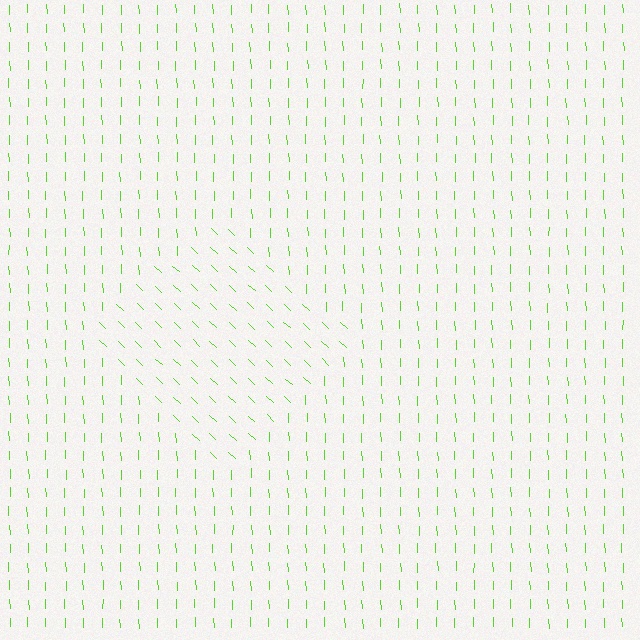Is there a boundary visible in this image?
Yes, there is a texture boundary formed by a change in line orientation.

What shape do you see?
I see a diamond.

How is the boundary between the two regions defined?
The boundary is defined purely by a change in line orientation (approximately 45 degrees difference). All lines are the same color and thickness.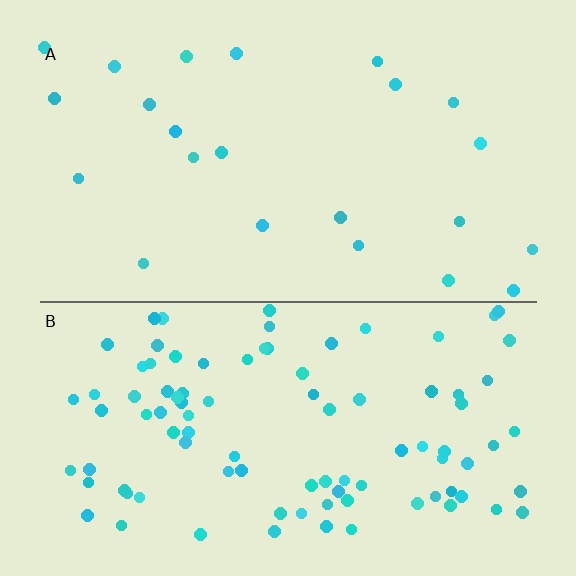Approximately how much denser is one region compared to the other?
Approximately 4.1× — region B over region A.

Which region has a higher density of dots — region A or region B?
B (the bottom).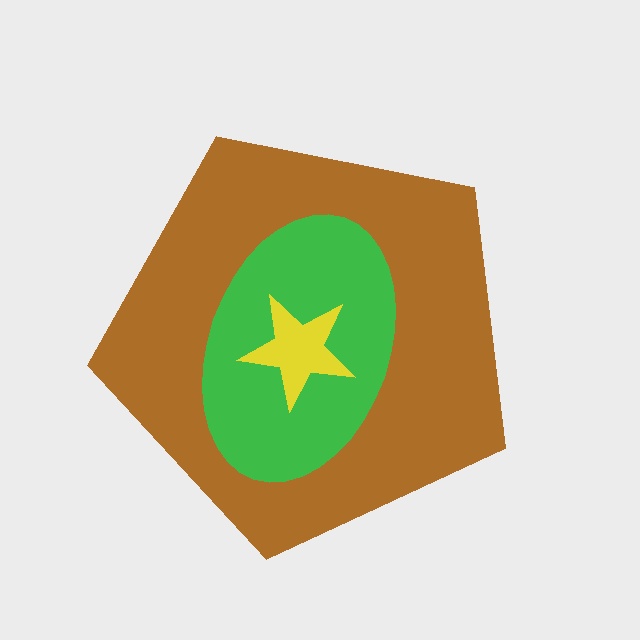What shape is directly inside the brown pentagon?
The green ellipse.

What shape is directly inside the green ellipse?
The yellow star.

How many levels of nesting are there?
3.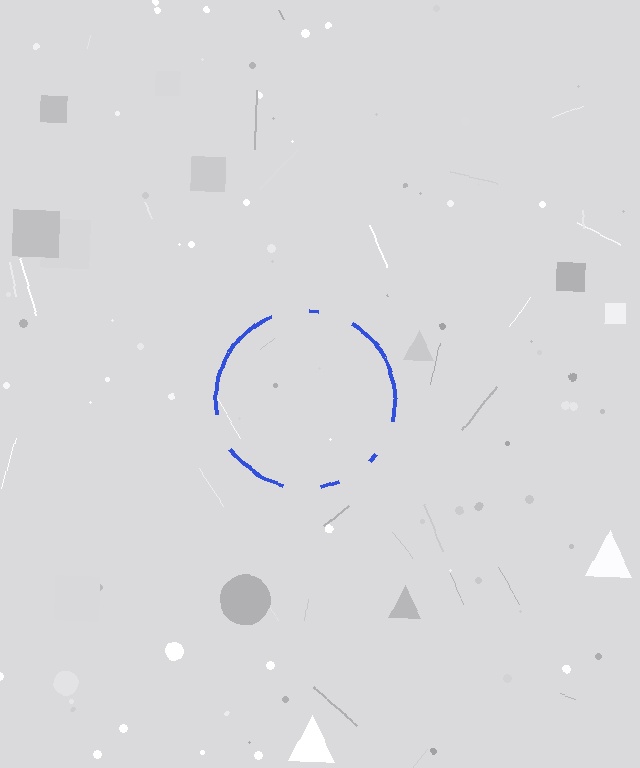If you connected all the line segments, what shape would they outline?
They would outline a circle.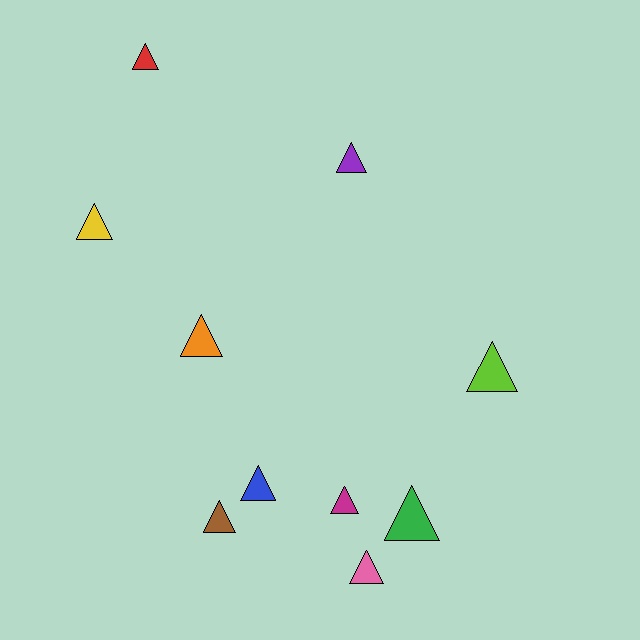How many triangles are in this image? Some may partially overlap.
There are 10 triangles.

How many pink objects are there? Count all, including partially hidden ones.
There is 1 pink object.